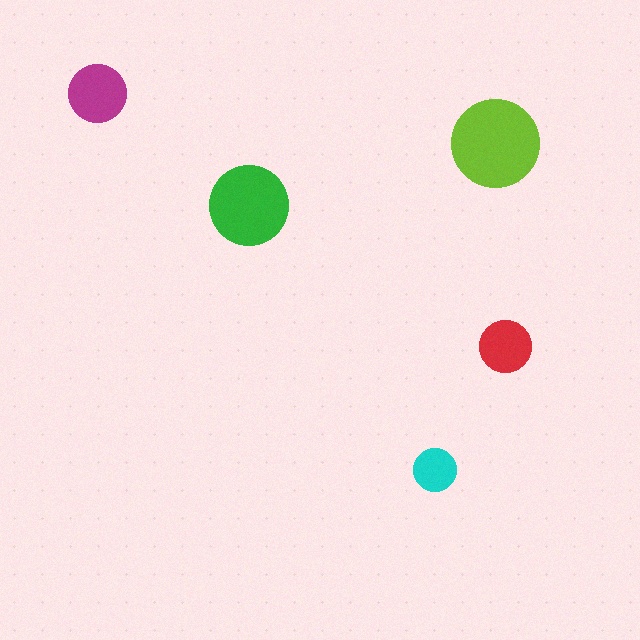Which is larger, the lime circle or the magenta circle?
The lime one.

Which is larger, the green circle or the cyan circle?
The green one.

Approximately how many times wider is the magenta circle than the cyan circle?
About 1.5 times wider.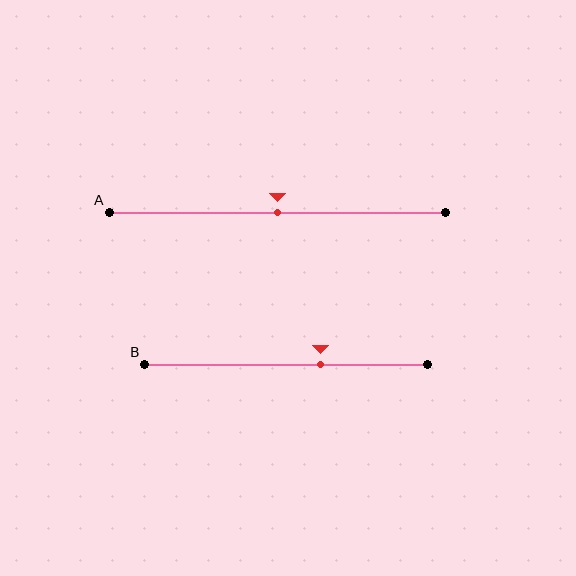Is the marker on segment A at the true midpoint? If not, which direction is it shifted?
Yes, the marker on segment A is at the true midpoint.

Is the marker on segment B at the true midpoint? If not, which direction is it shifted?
No, the marker on segment B is shifted to the right by about 12% of the segment length.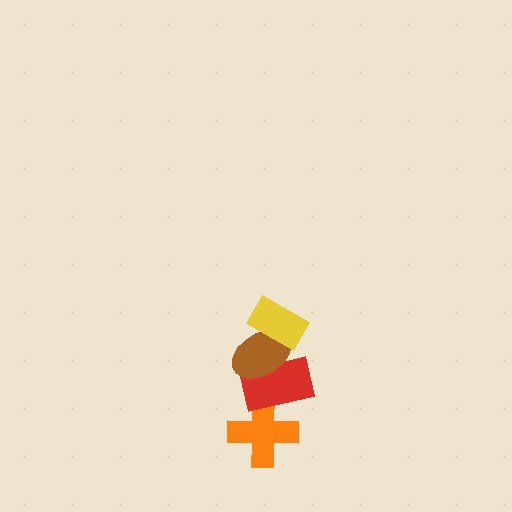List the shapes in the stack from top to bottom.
From top to bottom: the yellow rectangle, the brown ellipse, the red rectangle, the orange cross.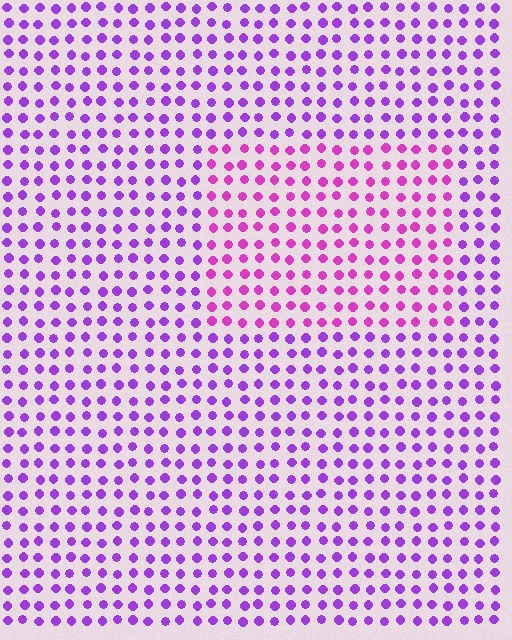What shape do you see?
I see a rectangle.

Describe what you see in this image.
The image is filled with small purple elements in a uniform arrangement. A rectangle-shaped region is visible where the elements are tinted to a slightly different hue, forming a subtle color boundary.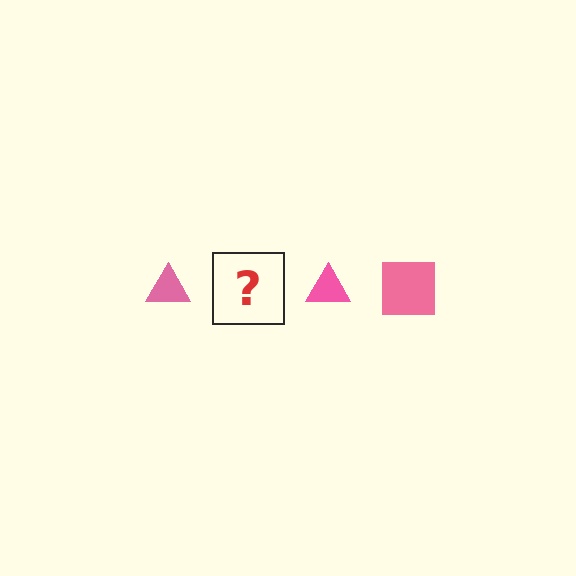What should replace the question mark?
The question mark should be replaced with a pink square.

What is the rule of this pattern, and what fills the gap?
The rule is that the pattern cycles through triangle, square shapes in pink. The gap should be filled with a pink square.